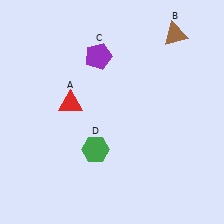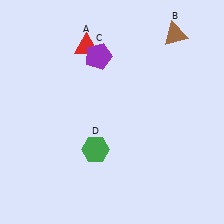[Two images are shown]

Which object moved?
The red triangle (A) moved up.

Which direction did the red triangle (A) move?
The red triangle (A) moved up.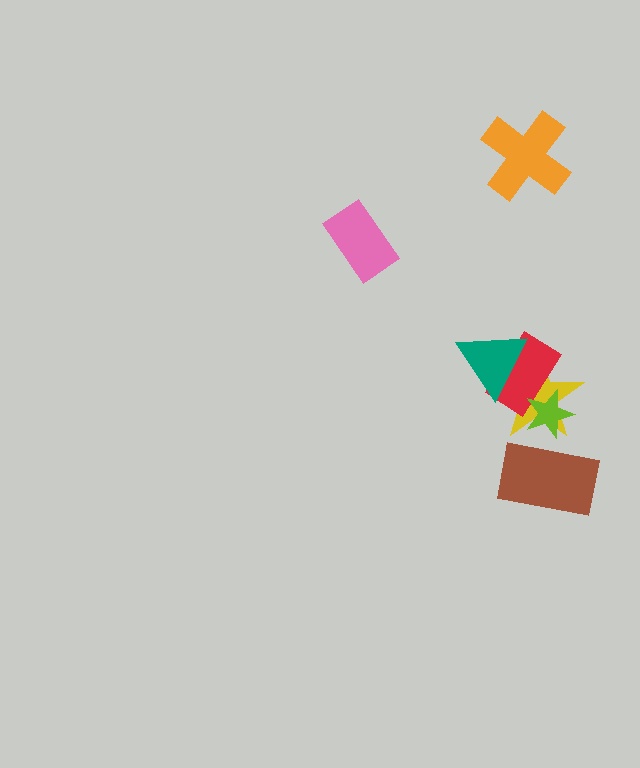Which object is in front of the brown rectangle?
The lime star is in front of the brown rectangle.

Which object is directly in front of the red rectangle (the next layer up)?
The teal triangle is directly in front of the red rectangle.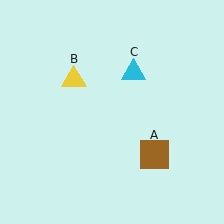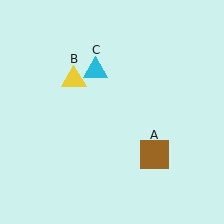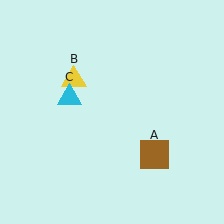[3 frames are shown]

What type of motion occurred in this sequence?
The cyan triangle (object C) rotated counterclockwise around the center of the scene.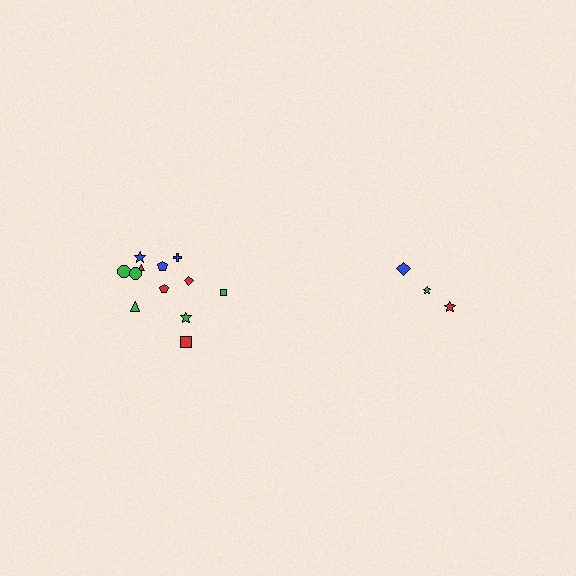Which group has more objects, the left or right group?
The left group.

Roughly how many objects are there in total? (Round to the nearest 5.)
Roughly 15 objects in total.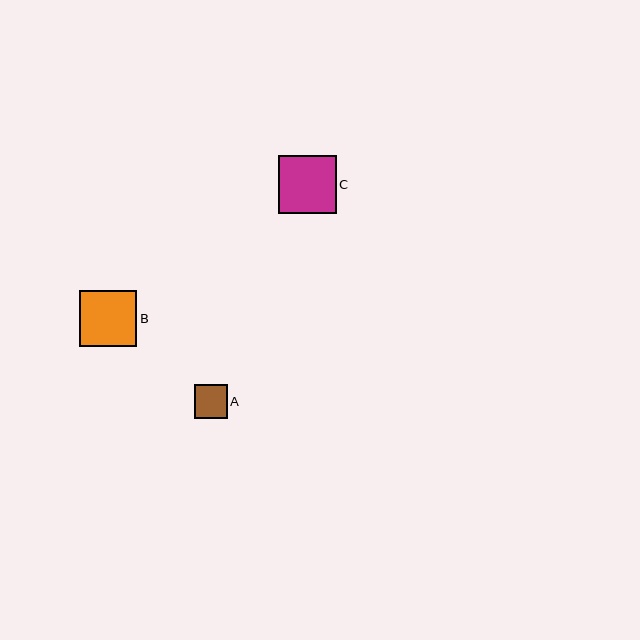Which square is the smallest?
Square A is the smallest with a size of approximately 33 pixels.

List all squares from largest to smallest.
From largest to smallest: C, B, A.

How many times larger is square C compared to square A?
Square C is approximately 1.7 times the size of square A.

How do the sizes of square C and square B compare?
Square C and square B are approximately the same size.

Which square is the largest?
Square C is the largest with a size of approximately 58 pixels.